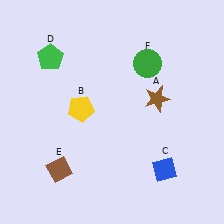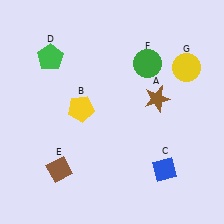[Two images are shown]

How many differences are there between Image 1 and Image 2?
There is 1 difference between the two images.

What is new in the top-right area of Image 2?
A yellow circle (G) was added in the top-right area of Image 2.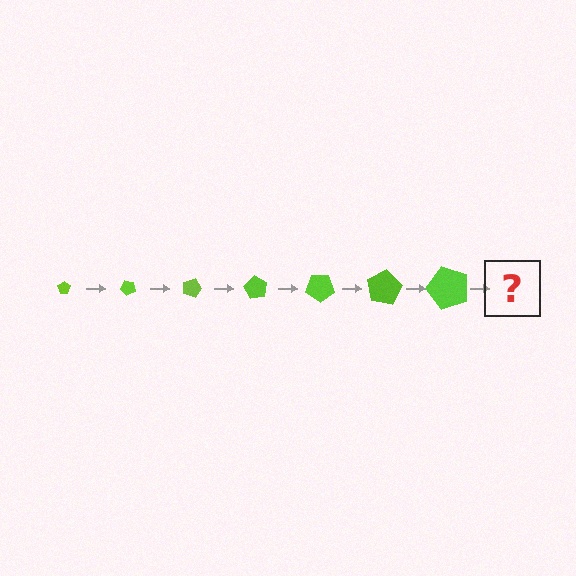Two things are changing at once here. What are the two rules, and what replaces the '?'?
The two rules are that the pentagon grows larger each step and it rotates 45 degrees each step. The '?' should be a pentagon, larger than the previous one and rotated 315 degrees from the start.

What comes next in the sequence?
The next element should be a pentagon, larger than the previous one and rotated 315 degrees from the start.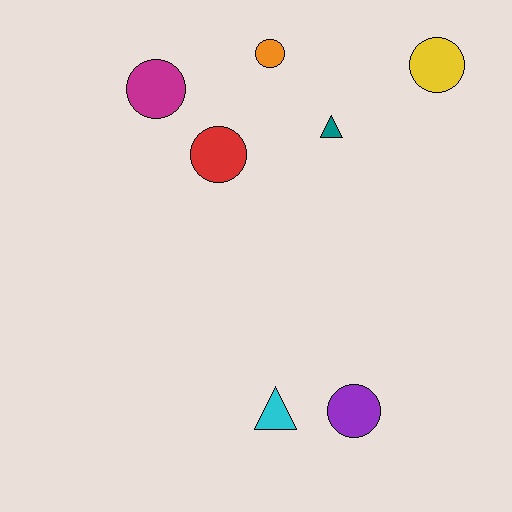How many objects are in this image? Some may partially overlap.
There are 7 objects.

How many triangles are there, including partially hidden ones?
There are 2 triangles.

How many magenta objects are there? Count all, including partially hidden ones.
There is 1 magenta object.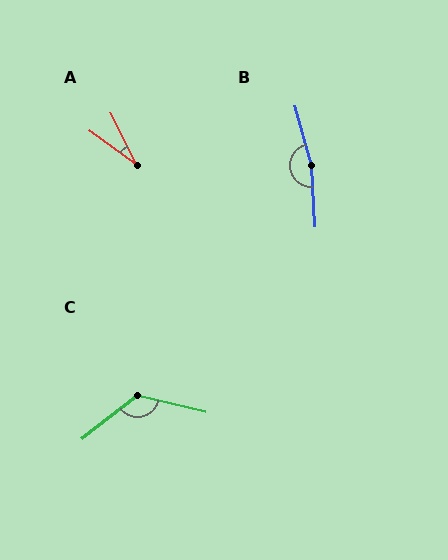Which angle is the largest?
B, at approximately 168 degrees.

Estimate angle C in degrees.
Approximately 129 degrees.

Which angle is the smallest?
A, at approximately 28 degrees.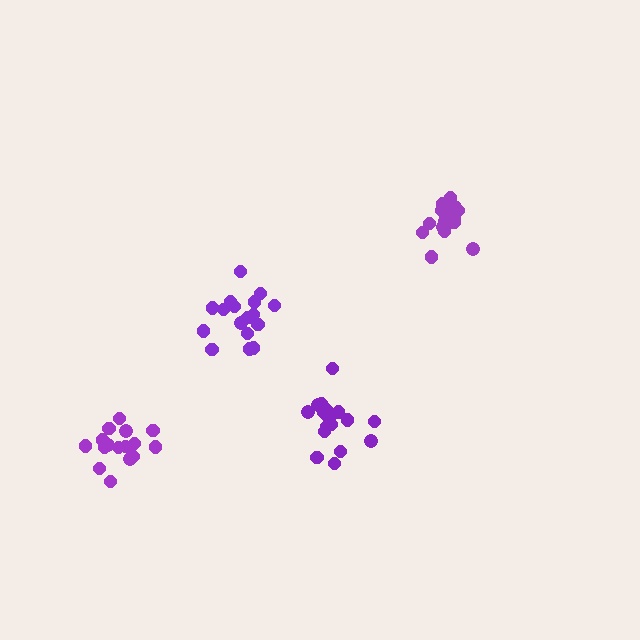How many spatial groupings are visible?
There are 4 spatial groupings.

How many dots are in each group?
Group 1: 17 dots, Group 2: 17 dots, Group 3: 19 dots, Group 4: 17 dots (70 total).